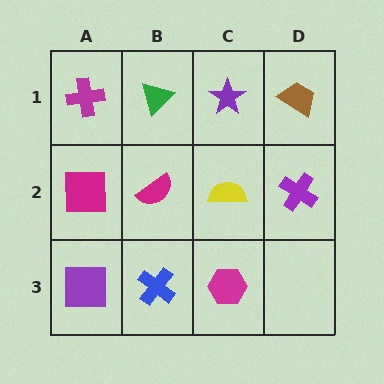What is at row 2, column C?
A yellow semicircle.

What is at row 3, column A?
A purple square.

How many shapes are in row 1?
4 shapes.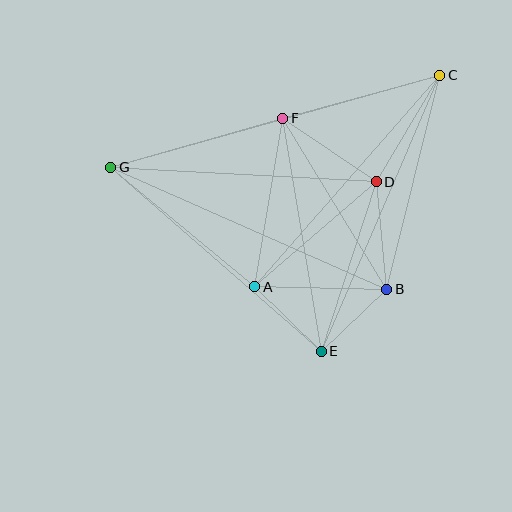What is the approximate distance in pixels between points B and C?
The distance between B and C is approximately 221 pixels.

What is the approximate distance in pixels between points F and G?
The distance between F and G is approximately 179 pixels.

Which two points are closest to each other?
Points B and E are closest to each other.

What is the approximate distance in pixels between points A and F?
The distance between A and F is approximately 171 pixels.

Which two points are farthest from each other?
Points C and G are farthest from each other.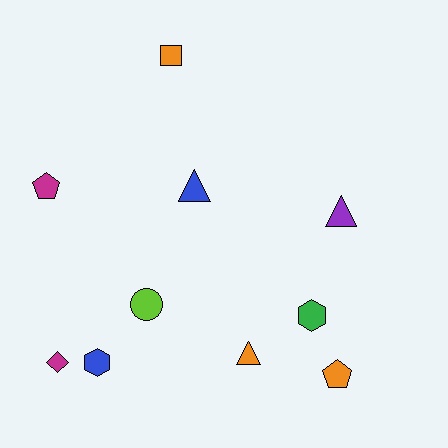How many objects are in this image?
There are 10 objects.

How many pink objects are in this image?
There are no pink objects.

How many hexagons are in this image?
There are 2 hexagons.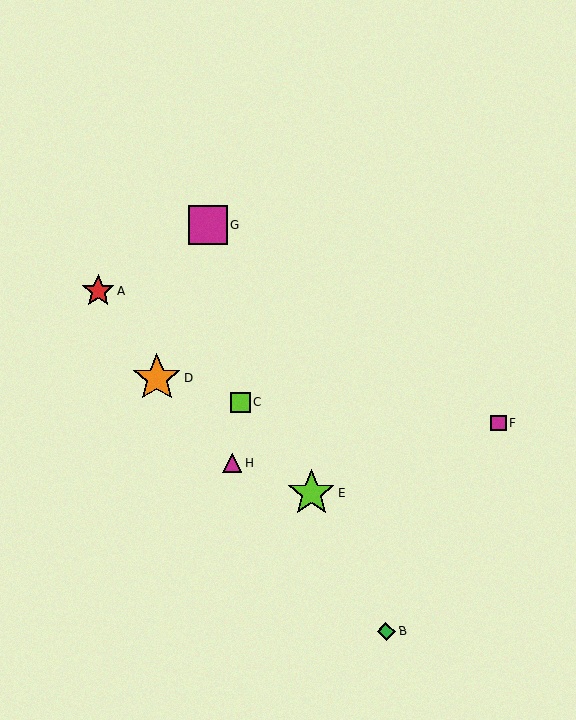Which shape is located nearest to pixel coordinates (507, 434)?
The magenta square (labeled F) at (498, 423) is nearest to that location.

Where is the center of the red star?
The center of the red star is at (98, 291).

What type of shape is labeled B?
Shape B is a green diamond.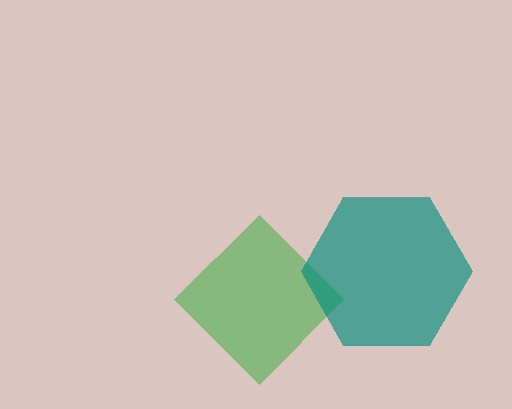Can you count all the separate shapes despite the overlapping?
Yes, there are 2 separate shapes.